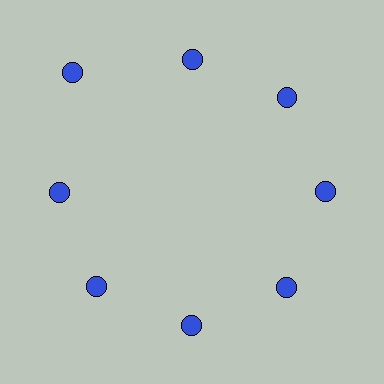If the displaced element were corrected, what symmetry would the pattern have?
It would have 8-fold rotational symmetry — the pattern would map onto itself every 45 degrees.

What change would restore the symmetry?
The symmetry would be restored by moving it inward, back onto the ring so that all 8 circles sit at equal angles and equal distance from the center.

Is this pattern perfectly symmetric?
No. The 8 blue circles are arranged in a ring, but one element near the 10 o'clock position is pushed outward from the center, breaking the 8-fold rotational symmetry.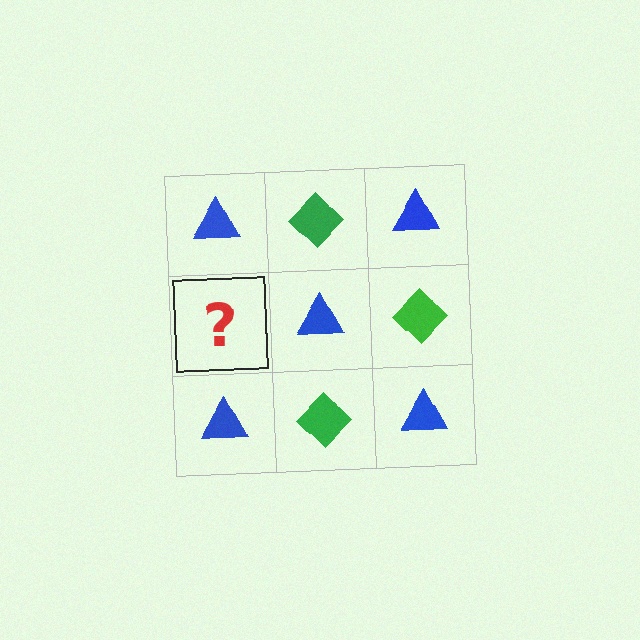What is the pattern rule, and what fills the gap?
The rule is that it alternates blue triangle and green diamond in a checkerboard pattern. The gap should be filled with a green diamond.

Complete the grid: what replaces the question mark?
The question mark should be replaced with a green diamond.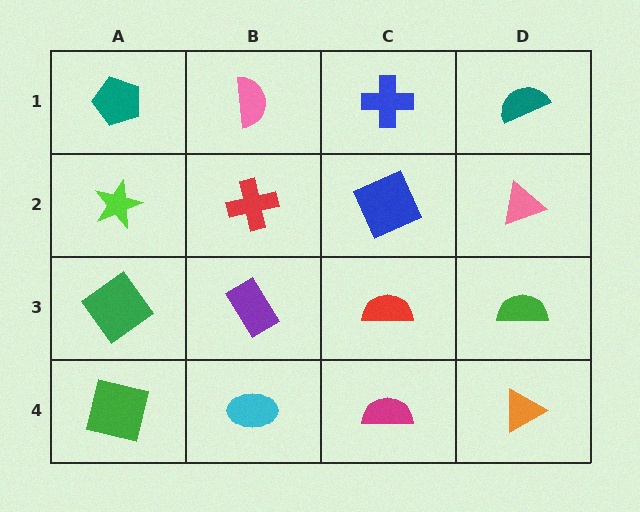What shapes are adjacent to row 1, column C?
A blue square (row 2, column C), a pink semicircle (row 1, column B), a teal semicircle (row 1, column D).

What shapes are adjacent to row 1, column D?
A pink triangle (row 2, column D), a blue cross (row 1, column C).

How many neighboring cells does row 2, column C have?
4.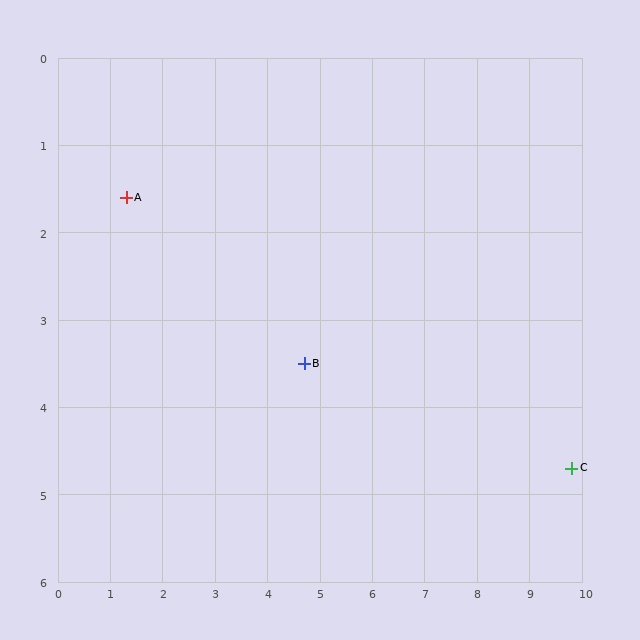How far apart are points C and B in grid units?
Points C and B are about 5.2 grid units apart.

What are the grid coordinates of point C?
Point C is at approximately (9.8, 4.7).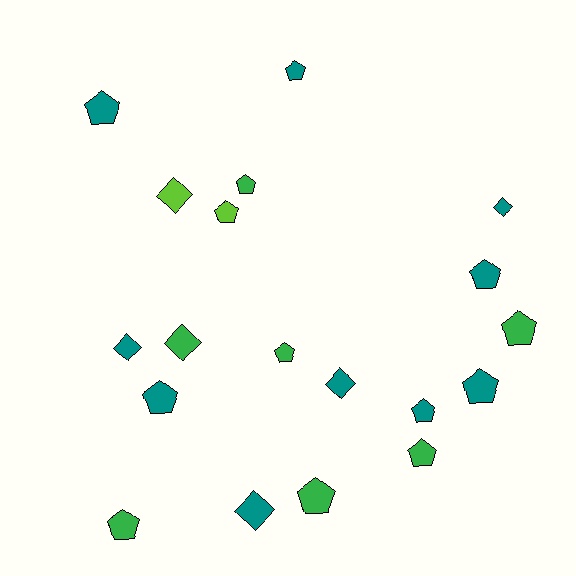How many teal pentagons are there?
There are 6 teal pentagons.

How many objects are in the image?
There are 19 objects.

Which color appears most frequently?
Teal, with 10 objects.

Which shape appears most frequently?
Pentagon, with 13 objects.